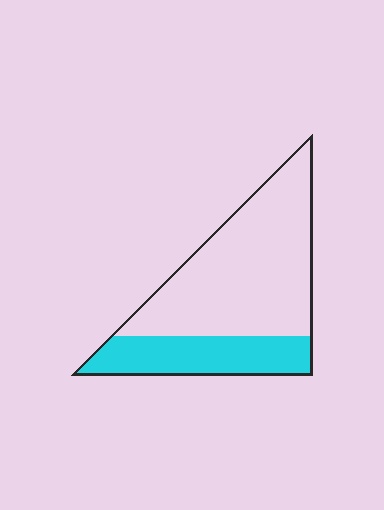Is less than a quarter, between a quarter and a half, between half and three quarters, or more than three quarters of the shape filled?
Between a quarter and a half.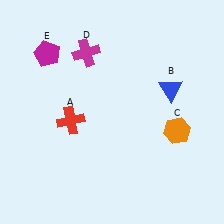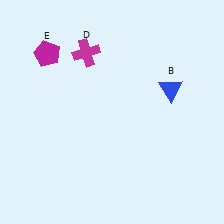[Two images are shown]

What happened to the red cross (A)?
The red cross (A) was removed in Image 2. It was in the bottom-left area of Image 1.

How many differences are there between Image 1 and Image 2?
There are 2 differences between the two images.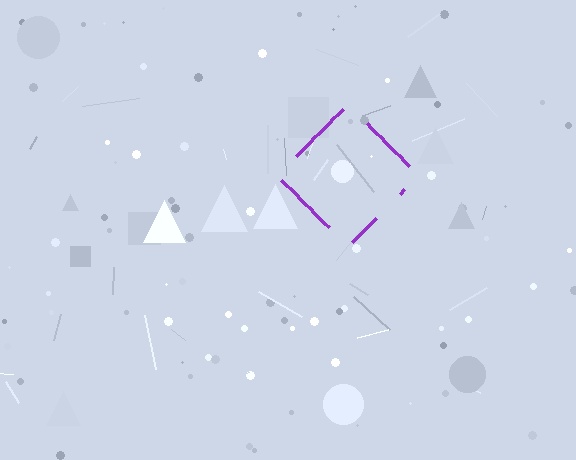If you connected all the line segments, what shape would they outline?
They would outline a diamond.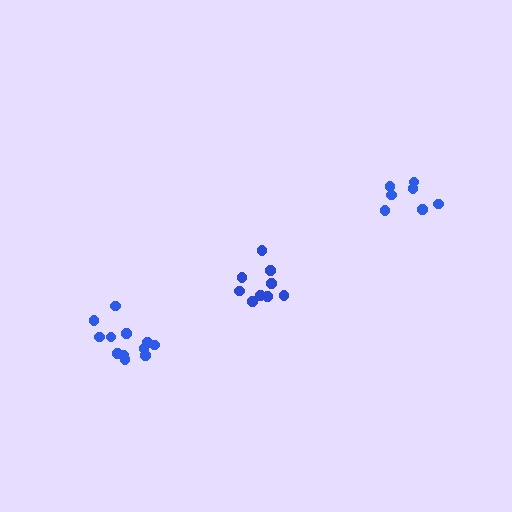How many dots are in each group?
Group 1: 12 dots, Group 2: 9 dots, Group 3: 7 dots (28 total).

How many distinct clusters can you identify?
There are 3 distinct clusters.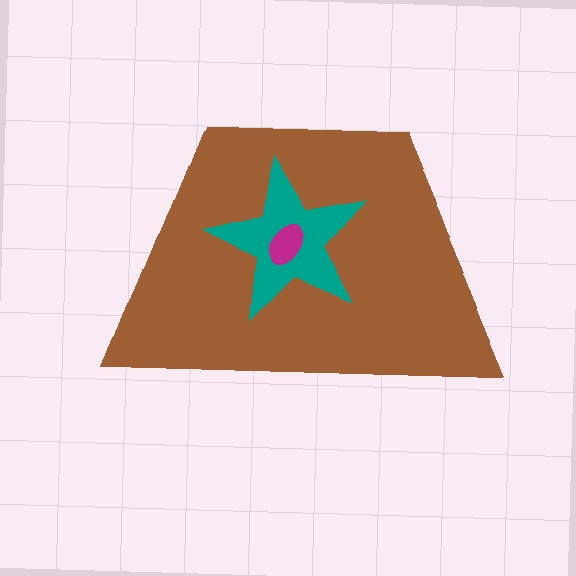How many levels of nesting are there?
3.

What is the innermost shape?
The magenta ellipse.